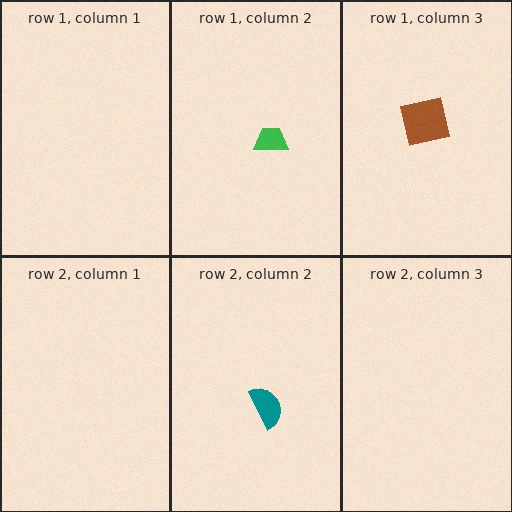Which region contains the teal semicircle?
The row 2, column 2 region.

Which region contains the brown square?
The row 1, column 3 region.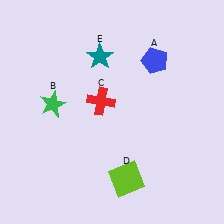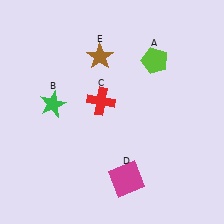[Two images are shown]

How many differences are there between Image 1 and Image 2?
There are 3 differences between the two images.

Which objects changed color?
A changed from blue to lime. D changed from lime to magenta. E changed from teal to brown.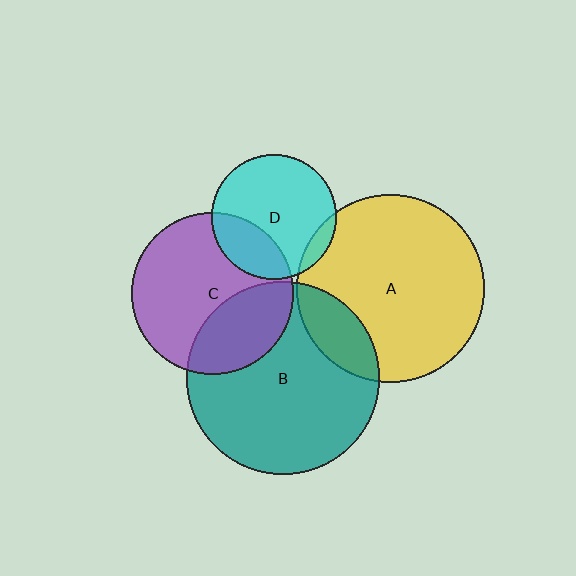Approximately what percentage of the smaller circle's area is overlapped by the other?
Approximately 10%.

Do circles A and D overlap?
Yes.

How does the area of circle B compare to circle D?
Approximately 2.4 times.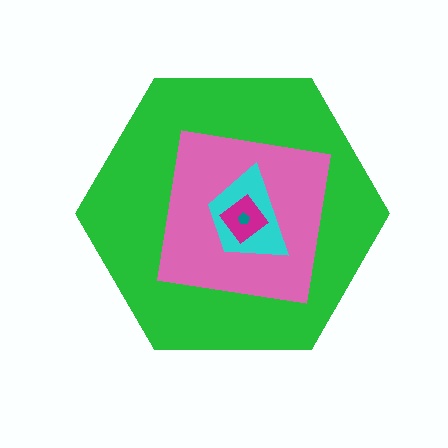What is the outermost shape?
The green hexagon.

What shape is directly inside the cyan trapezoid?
The magenta diamond.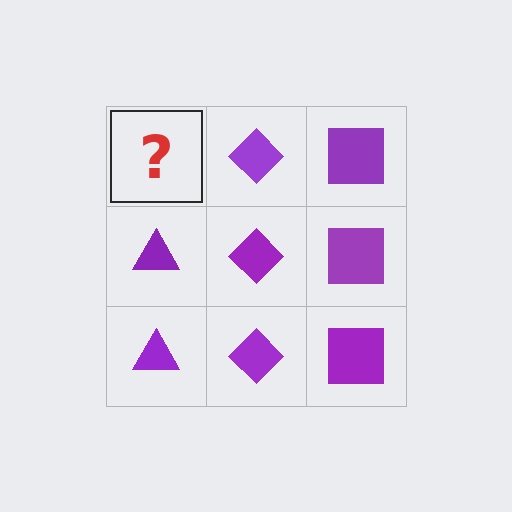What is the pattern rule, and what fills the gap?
The rule is that each column has a consistent shape. The gap should be filled with a purple triangle.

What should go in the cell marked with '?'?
The missing cell should contain a purple triangle.